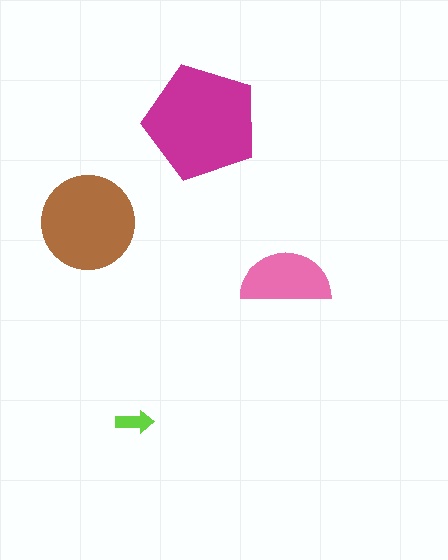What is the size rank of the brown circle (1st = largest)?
2nd.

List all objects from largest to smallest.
The magenta pentagon, the brown circle, the pink semicircle, the lime arrow.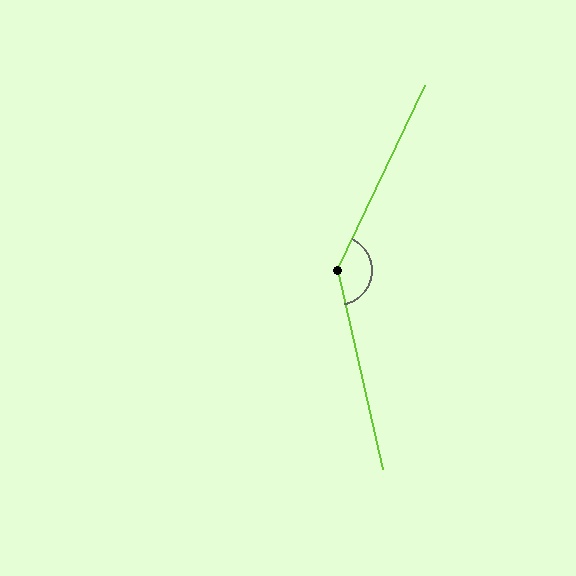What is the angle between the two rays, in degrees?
Approximately 142 degrees.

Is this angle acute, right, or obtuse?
It is obtuse.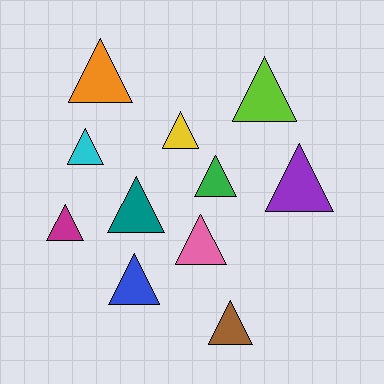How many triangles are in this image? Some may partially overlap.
There are 11 triangles.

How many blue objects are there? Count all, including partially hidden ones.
There is 1 blue object.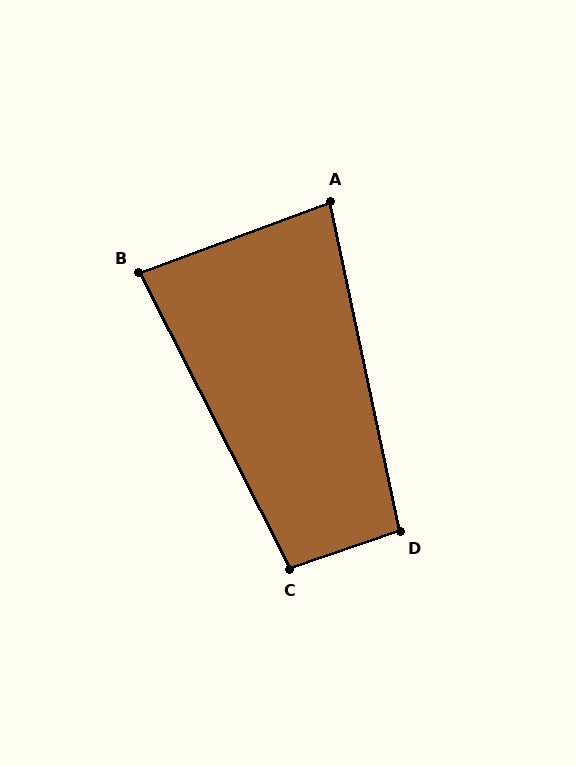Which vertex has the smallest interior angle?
A, at approximately 82 degrees.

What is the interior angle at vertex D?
Approximately 97 degrees (obtuse).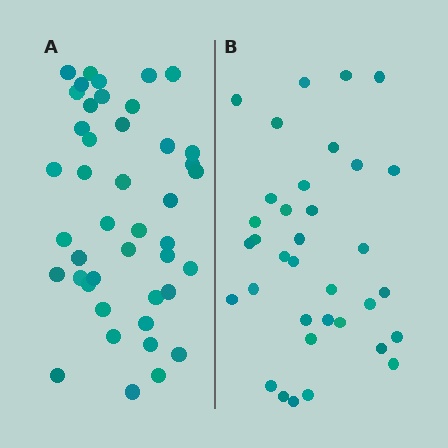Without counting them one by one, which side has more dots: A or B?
Region A (the left region) has more dots.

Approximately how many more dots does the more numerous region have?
Region A has roughly 8 or so more dots than region B.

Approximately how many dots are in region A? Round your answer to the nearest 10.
About 40 dots. (The exact count is 43, which rounds to 40.)